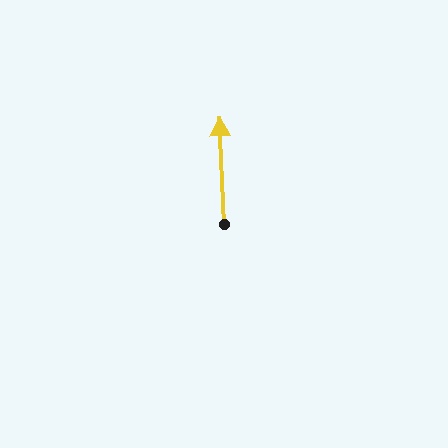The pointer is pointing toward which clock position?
Roughly 12 o'clock.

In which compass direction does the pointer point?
North.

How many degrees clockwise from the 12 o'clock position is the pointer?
Approximately 357 degrees.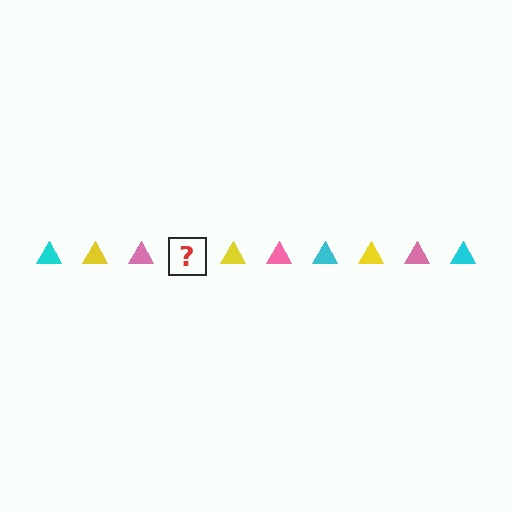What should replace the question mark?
The question mark should be replaced with a cyan triangle.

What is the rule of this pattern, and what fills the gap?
The rule is that the pattern cycles through cyan, yellow, pink triangles. The gap should be filled with a cyan triangle.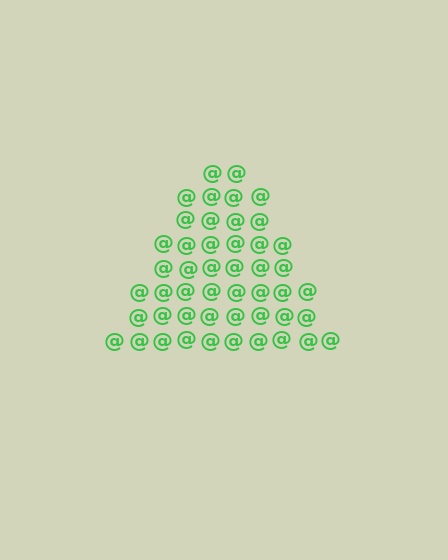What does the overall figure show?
The overall figure shows a triangle.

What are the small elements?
The small elements are at signs.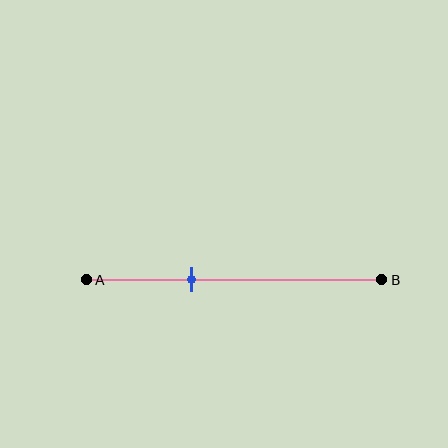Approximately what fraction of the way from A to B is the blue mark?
The blue mark is approximately 35% of the way from A to B.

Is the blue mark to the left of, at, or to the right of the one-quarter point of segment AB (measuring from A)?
The blue mark is to the right of the one-quarter point of segment AB.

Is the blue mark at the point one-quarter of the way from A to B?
No, the mark is at about 35% from A, not at the 25% one-quarter point.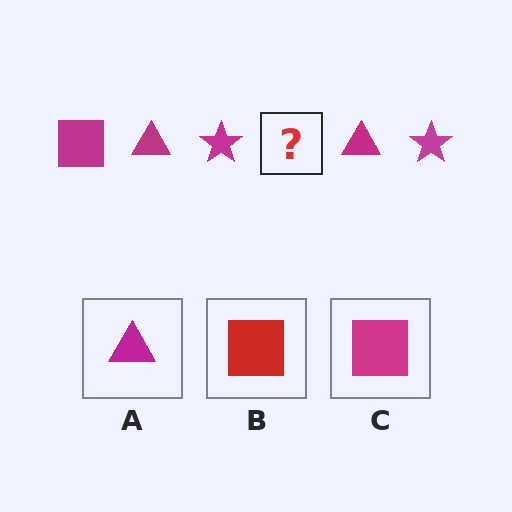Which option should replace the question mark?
Option C.